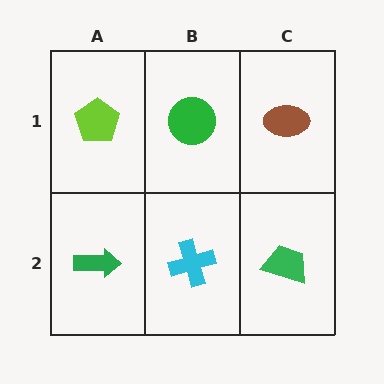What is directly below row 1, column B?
A cyan cross.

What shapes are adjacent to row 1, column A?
A green arrow (row 2, column A), a green circle (row 1, column B).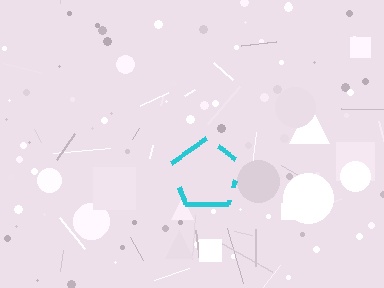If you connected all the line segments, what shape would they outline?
They would outline a pentagon.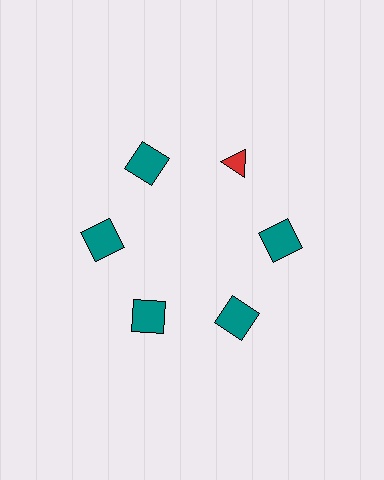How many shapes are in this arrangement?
There are 6 shapes arranged in a ring pattern.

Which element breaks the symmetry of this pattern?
The red triangle at roughly the 1 o'clock position breaks the symmetry. All other shapes are teal squares.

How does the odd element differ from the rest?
It differs in both color (red instead of teal) and shape (triangle instead of square).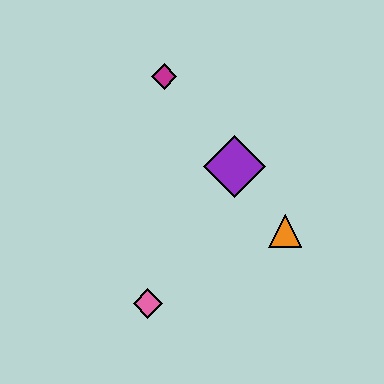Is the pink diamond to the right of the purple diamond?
No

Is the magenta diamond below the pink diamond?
No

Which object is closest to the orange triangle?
The purple diamond is closest to the orange triangle.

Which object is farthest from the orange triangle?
The magenta diamond is farthest from the orange triangle.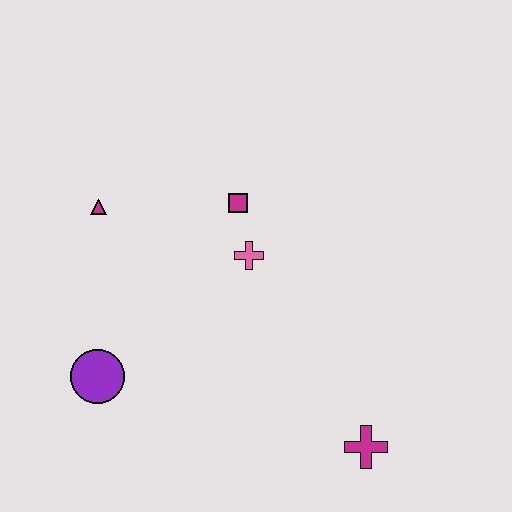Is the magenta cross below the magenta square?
Yes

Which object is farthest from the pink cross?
The magenta cross is farthest from the pink cross.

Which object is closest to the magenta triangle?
The magenta square is closest to the magenta triangle.